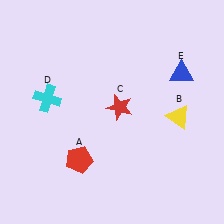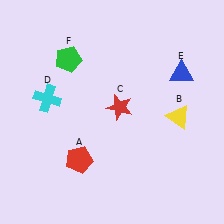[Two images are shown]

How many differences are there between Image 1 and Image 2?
There is 1 difference between the two images.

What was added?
A green pentagon (F) was added in Image 2.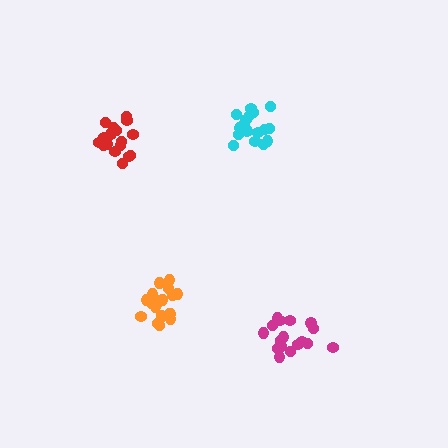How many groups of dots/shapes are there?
There are 4 groups.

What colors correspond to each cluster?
The clusters are colored: cyan, orange, magenta, red.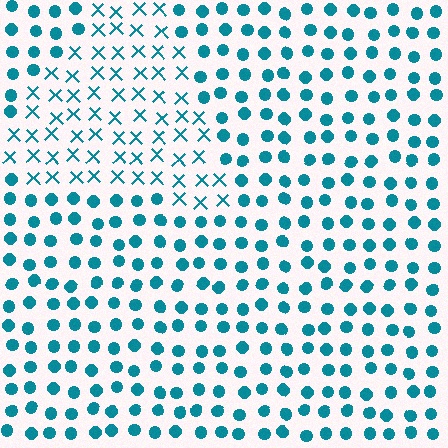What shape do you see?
I see a triangle.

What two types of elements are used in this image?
The image uses X marks inside the triangle region and circles outside it.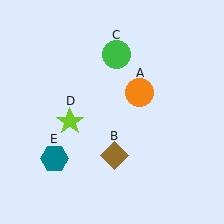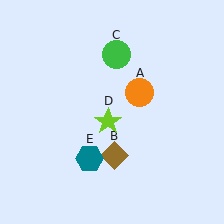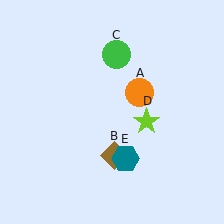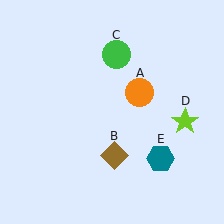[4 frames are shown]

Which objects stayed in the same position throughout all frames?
Orange circle (object A) and brown diamond (object B) and green circle (object C) remained stationary.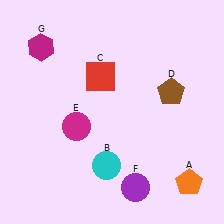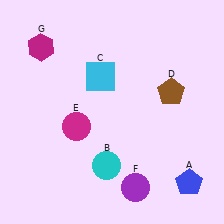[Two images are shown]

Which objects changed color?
A changed from orange to blue. C changed from red to cyan.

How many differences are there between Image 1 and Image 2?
There are 2 differences between the two images.